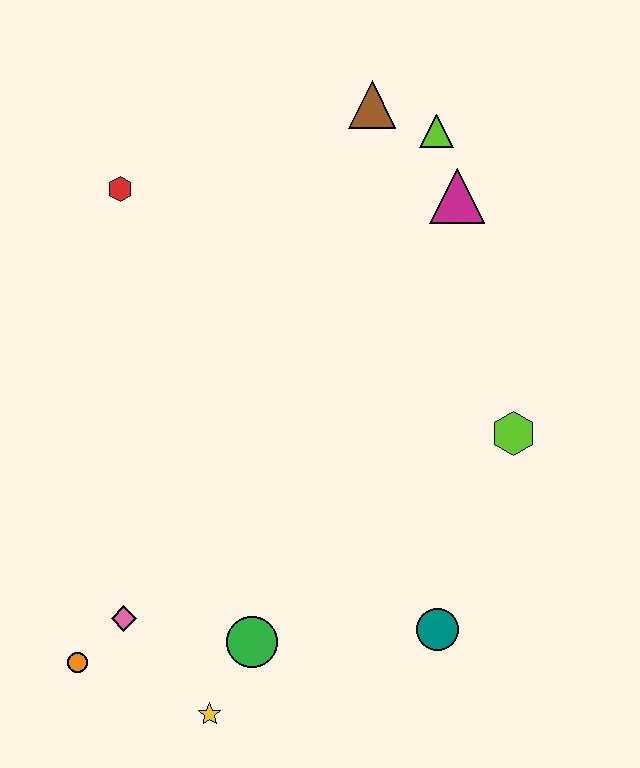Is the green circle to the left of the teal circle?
Yes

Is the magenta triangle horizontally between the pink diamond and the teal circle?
No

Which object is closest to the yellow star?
The green circle is closest to the yellow star.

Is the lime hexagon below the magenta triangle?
Yes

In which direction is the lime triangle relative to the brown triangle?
The lime triangle is to the right of the brown triangle.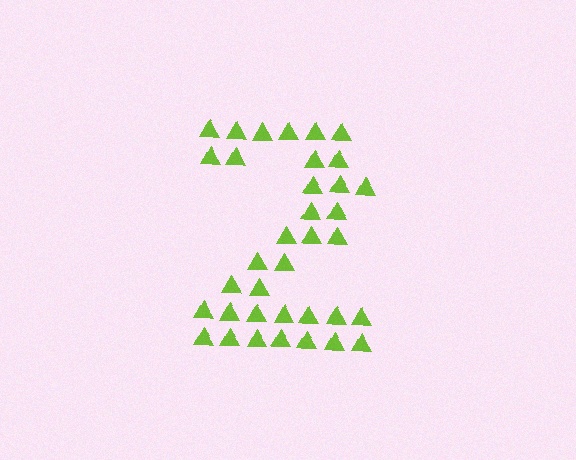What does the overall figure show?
The overall figure shows the digit 2.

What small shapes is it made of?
It is made of small triangles.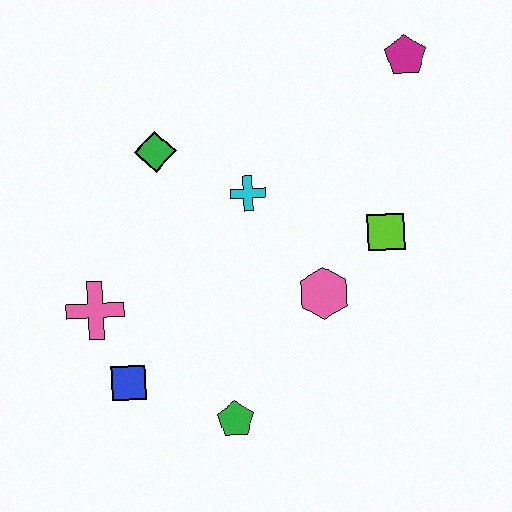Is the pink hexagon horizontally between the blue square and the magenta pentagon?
Yes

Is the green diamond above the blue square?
Yes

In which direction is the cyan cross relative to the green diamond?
The cyan cross is to the right of the green diamond.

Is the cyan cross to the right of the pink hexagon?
No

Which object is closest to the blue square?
The pink cross is closest to the blue square.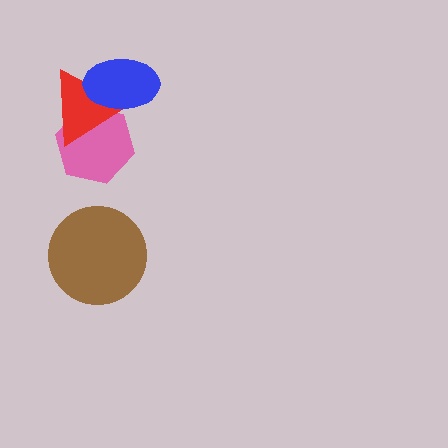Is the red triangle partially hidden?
Yes, it is partially covered by another shape.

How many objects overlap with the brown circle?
0 objects overlap with the brown circle.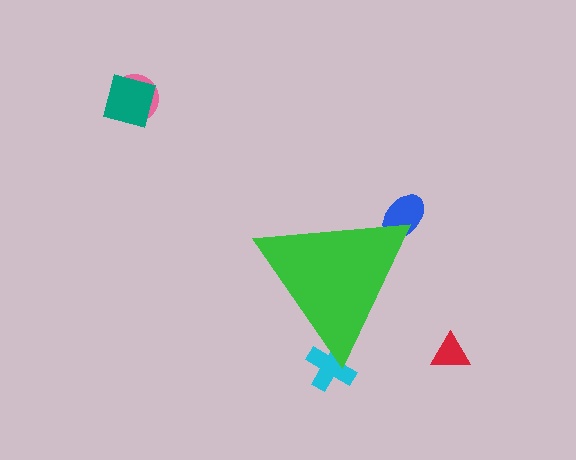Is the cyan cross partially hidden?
Yes, the cyan cross is partially hidden behind the green triangle.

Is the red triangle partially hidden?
No, the red triangle is fully visible.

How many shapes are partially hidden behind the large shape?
2 shapes are partially hidden.